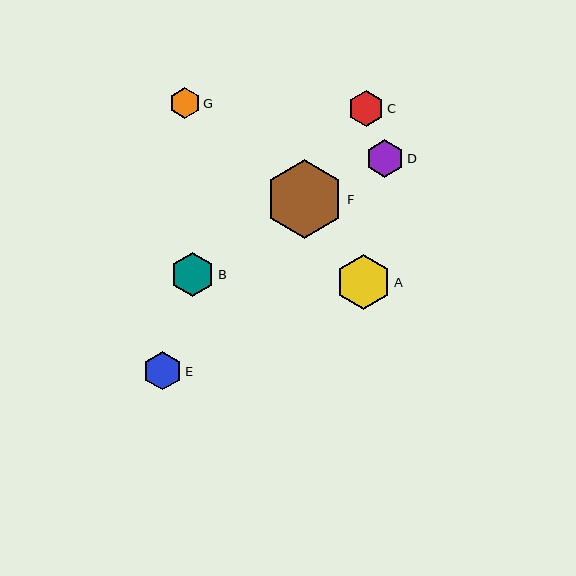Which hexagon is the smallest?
Hexagon G is the smallest with a size of approximately 31 pixels.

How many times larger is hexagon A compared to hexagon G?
Hexagon A is approximately 1.8 times the size of hexagon G.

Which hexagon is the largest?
Hexagon F is the largest with a size of approximately 79 pixels.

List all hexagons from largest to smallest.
From largest to smallest: F, A, B, E, D, C, G.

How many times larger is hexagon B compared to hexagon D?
Hexagon B is approximately 1.2 times the size of hexagon D.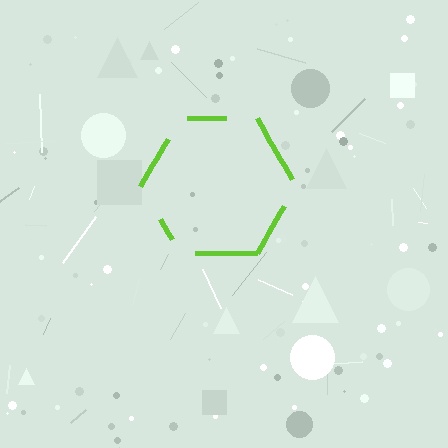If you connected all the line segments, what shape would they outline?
They would outline a hexagon.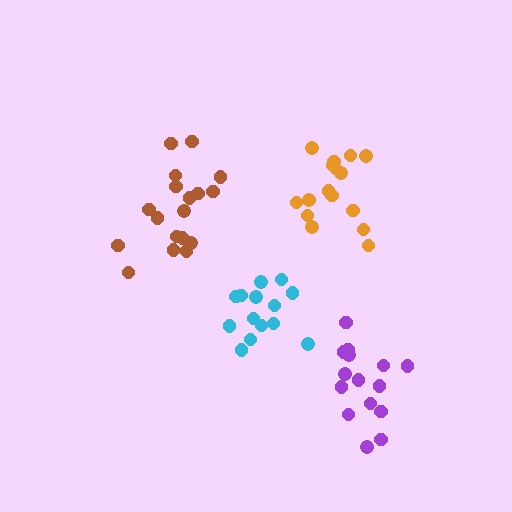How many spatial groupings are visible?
There are 4 spatial groupings.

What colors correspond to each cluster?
The clusters are colored: purple, cyan, orange, brown.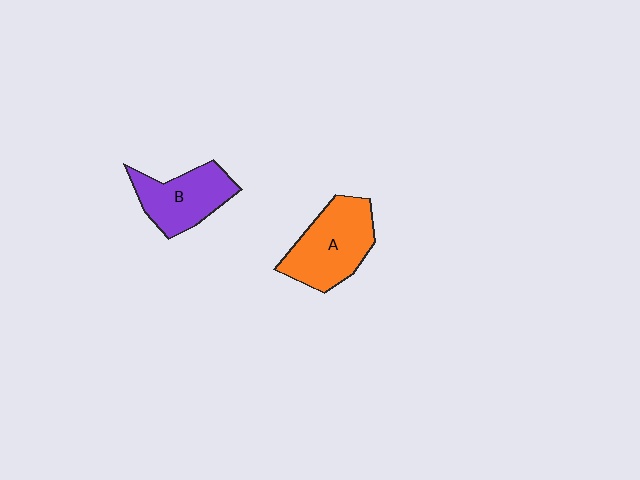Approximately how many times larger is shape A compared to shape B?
Approximately 1.2 times.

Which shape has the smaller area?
Shape B (purple).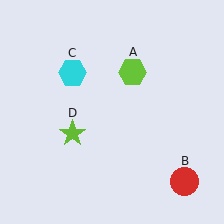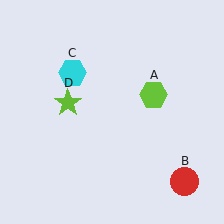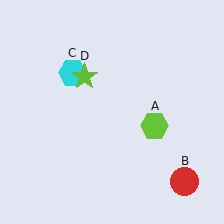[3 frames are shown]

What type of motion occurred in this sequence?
The lime hexagon (object A), lime star (object D) rotated clockwise around the center of the scene.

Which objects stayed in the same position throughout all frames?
Red circle (object B) and cyan hexagon (object C) remained stationary.